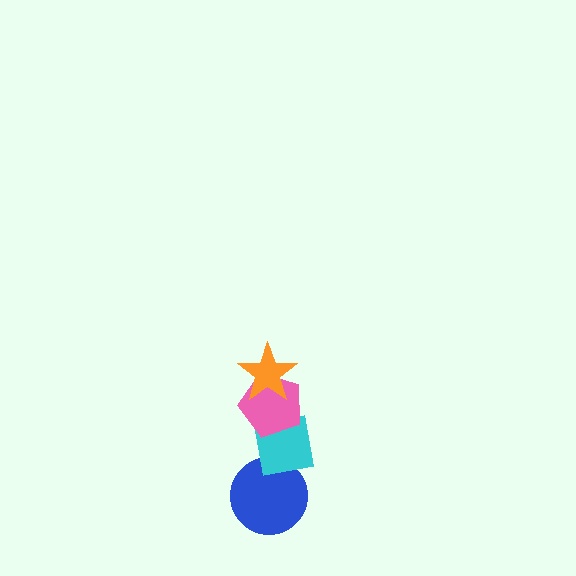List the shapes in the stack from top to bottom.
From top to bottom: the orange star, the pink pentagon, the cyan square, the blue circle.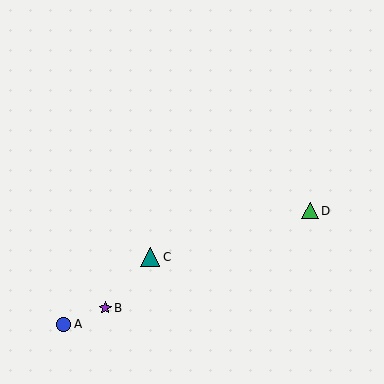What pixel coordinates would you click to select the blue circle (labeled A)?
Click at (64, 324) to select the blue circle A.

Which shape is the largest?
The teal triangle (labeled C) is the largest.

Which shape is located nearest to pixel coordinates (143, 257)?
The teal triangle (labeled C) at (150, 257) is nearest to that location.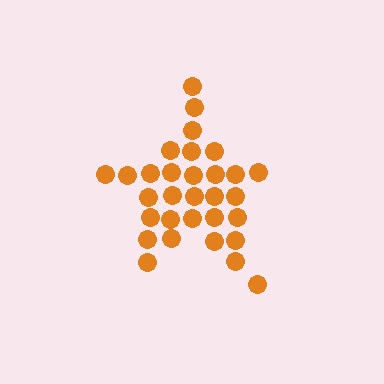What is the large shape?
The large shape is a star.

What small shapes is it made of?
It is made of small circles.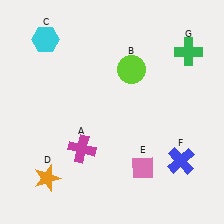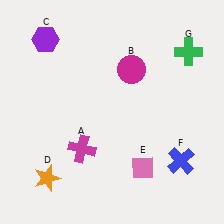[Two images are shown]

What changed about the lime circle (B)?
In Image 1, B is lime. In Image 2, it changed to magenta.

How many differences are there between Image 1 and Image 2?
There are 2 differences between the two images.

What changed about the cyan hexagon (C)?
In Image 1, C is cyan. In Image 2, it changed to purple.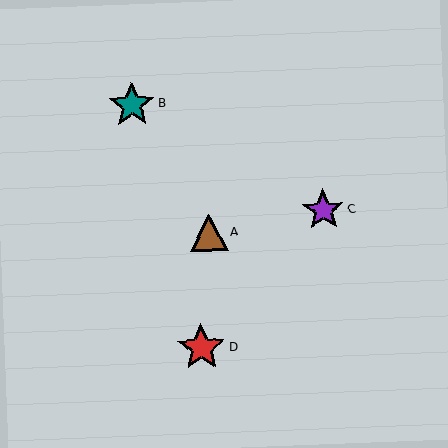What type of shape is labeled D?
Shape D is a red star.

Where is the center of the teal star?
The center of the teal star is at (132, 105).